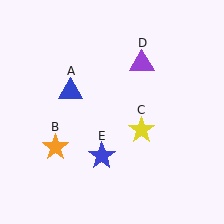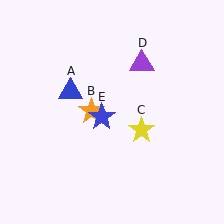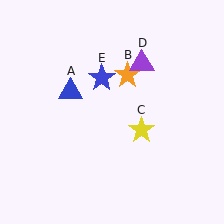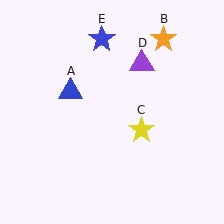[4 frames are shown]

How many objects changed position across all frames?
2 objects changed position: orange star (object B), blue star (object E).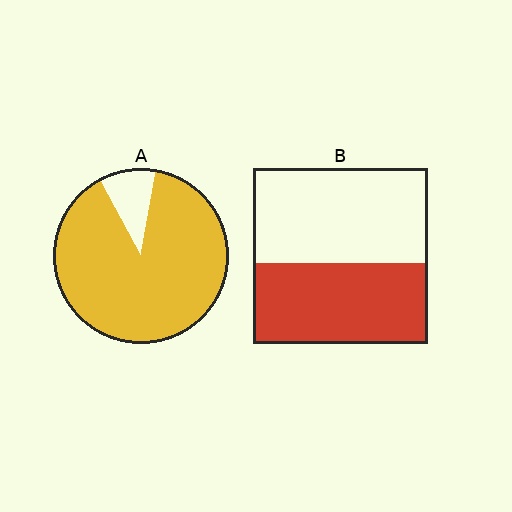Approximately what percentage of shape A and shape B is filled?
A is approximately 90% and B is approximately 45%.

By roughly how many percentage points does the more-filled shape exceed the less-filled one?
By roughly 45 percentage points (A over B).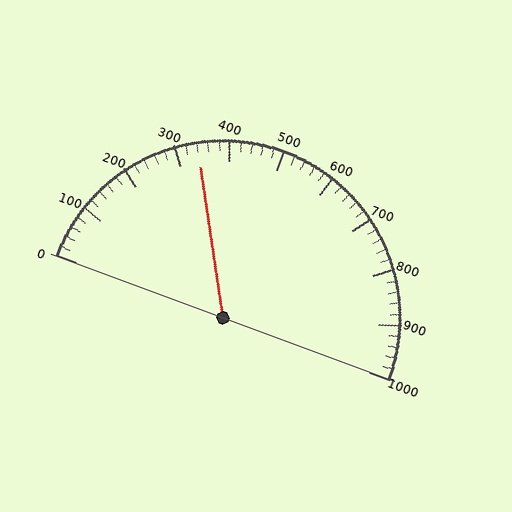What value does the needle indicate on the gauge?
The needle indicates approximately 340.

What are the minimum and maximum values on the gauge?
The gauge ranges from 0 to 1000.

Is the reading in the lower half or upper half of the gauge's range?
The reading is in the lower half of the range (0 to 1000).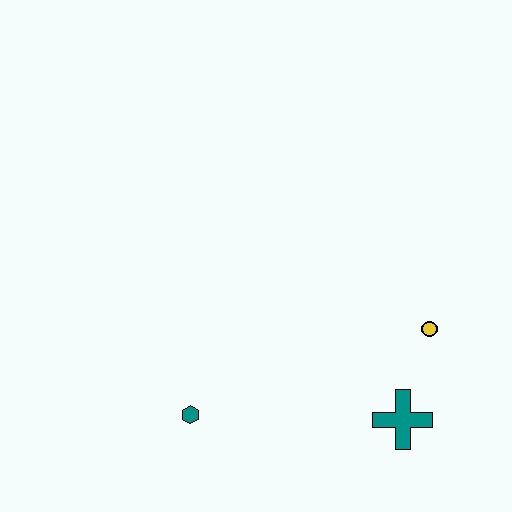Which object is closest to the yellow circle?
The teal cross is closest to the yellow circle.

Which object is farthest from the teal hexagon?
The yellow circle is farthest from the teal hexagon.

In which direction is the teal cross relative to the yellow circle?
The teal cross is below the yellow circle.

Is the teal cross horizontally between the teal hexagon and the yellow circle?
Yes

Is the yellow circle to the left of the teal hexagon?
No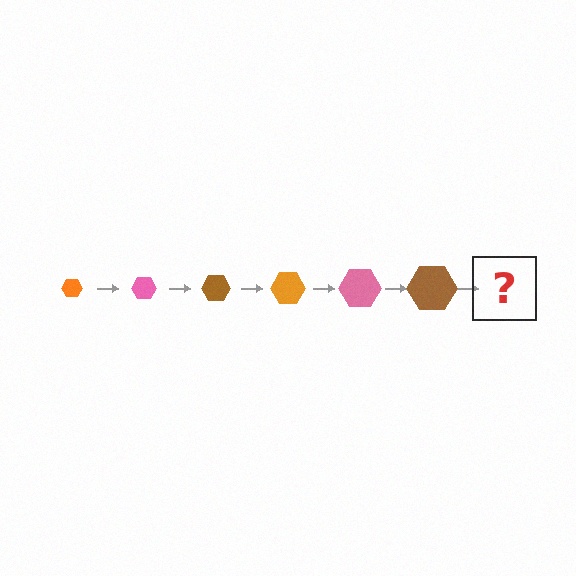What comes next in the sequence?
The next element should be an orange hexagon, larger than the previous one.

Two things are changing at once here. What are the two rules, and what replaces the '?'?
The two rules are that the hexagon grows larger each step and the color cycles through orange, pink, and brown. The '?' should be an orange hexagon, larger than the previous one.